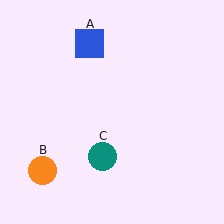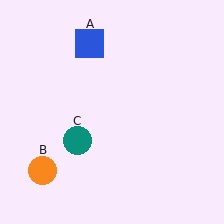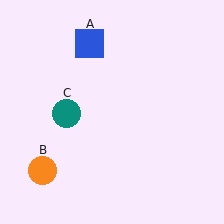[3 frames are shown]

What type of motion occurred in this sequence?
The teal circle (object C) rotated clockwise around the center of the scene.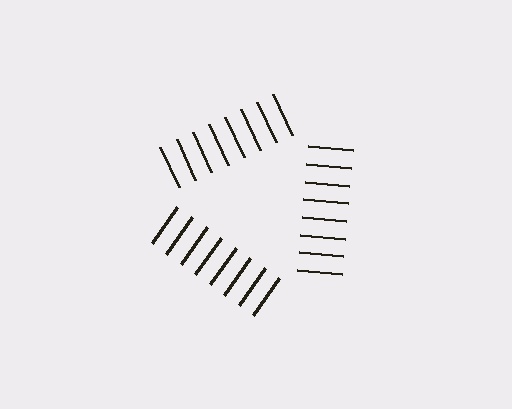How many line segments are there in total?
24 — 8 along each of the 3 edges.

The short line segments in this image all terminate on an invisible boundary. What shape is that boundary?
An illusory triangle — the line segments terminate on its edges but no continuous stroke is drawn.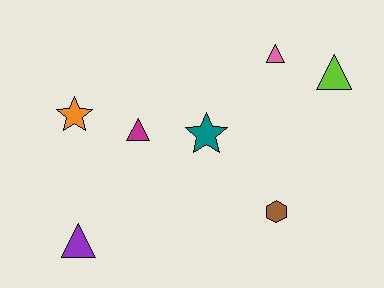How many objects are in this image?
There are 7 objects.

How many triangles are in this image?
There are 4 triangles.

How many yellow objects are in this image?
There are no yellow objects.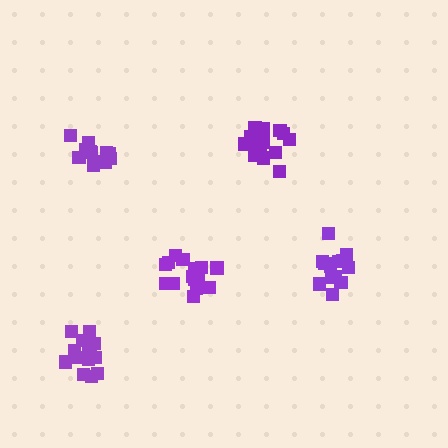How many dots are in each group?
Group 1: 14 dots, Group 2: 15 dots, Group 3: 11 dots, Group 4: 13 dots, Group 5: 15 dots (68 total).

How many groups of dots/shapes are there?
There are 5 groups.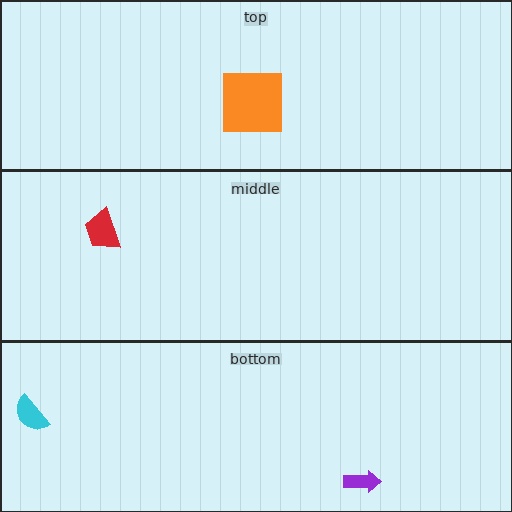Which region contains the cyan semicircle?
The bottom region.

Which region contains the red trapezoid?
The middle region.